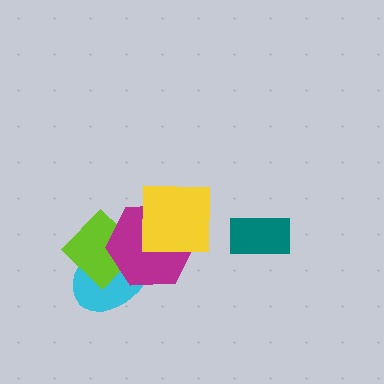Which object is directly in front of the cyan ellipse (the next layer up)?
The lime diamond is directly in front of the cyan ellipse.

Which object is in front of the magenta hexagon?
The yellow square is in front of the magenta hexagon.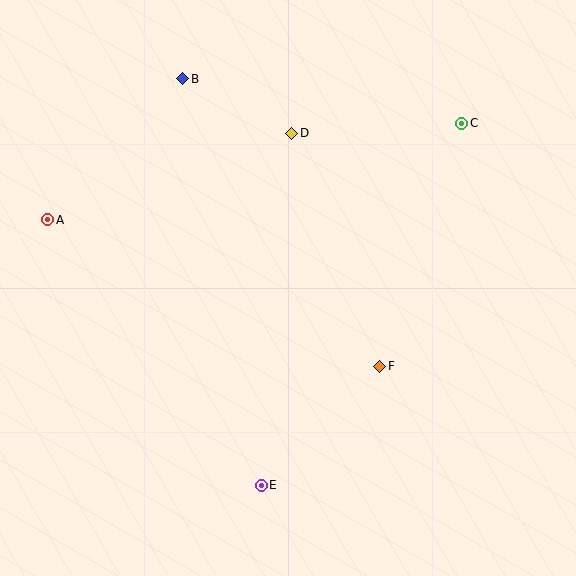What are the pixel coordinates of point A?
Point A is at (48, 220).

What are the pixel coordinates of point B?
Point B is at (183, 79).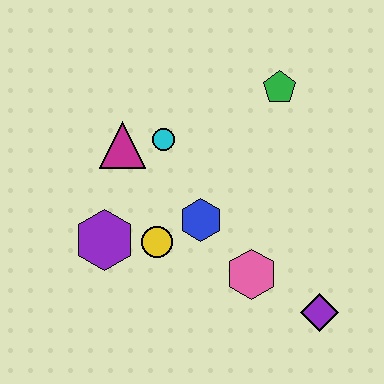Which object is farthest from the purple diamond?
The magenta triangle is farthest from the purple diamond.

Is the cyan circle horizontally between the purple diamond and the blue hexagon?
No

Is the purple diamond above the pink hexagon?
No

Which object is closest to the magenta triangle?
The cyan circle is closest to the magenta triangle.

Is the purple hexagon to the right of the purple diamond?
No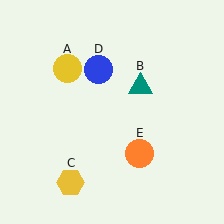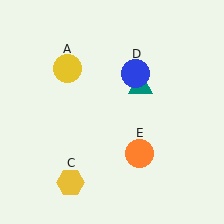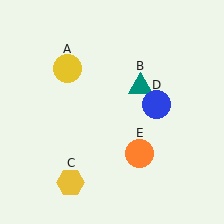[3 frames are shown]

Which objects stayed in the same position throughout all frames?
Yellow circle (object A) and teal triangle (object B) and yellow hexagon (object C) and orange circle (object E) remained stationary.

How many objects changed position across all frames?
1 object changed position: blue circle (object D).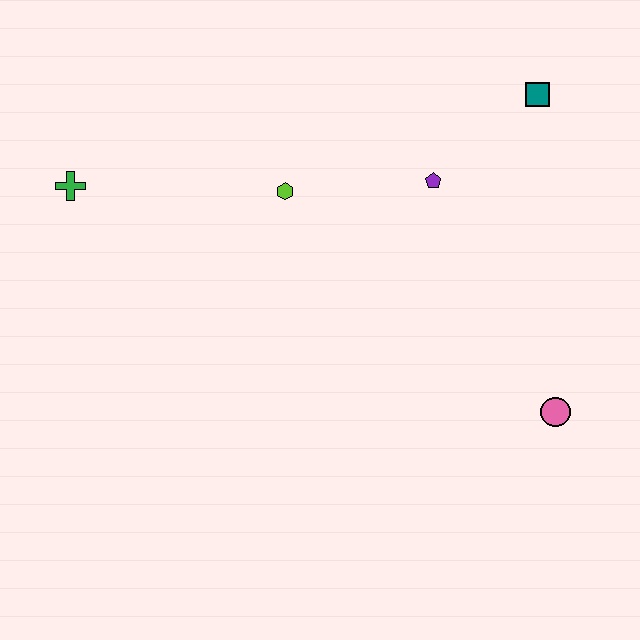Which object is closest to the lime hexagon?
The purple pentagon is closest to the lime hexagon.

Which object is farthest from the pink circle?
The green cross is farthest from the pink circle.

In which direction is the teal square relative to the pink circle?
The teal square is above the pink circle.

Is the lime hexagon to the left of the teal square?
Yes